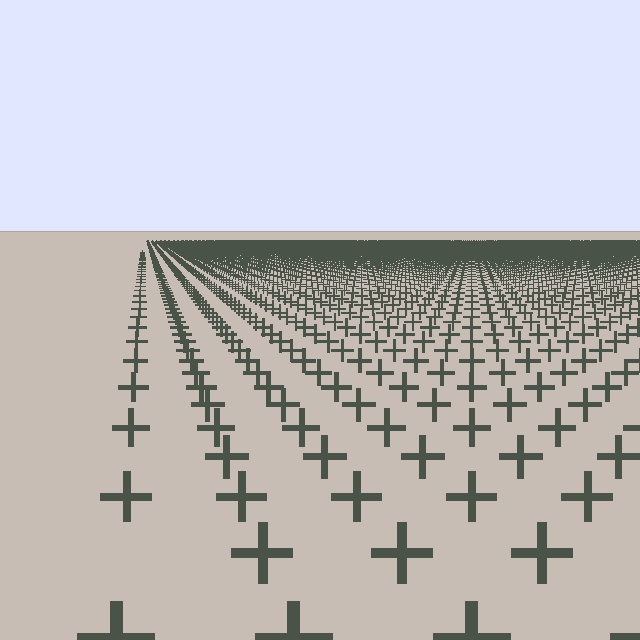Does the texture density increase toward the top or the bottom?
Density increases toward the top.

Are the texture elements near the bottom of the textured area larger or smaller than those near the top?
Larger. Near the bottom, elements are closer to the viewer and appear at a bigger on-screen size.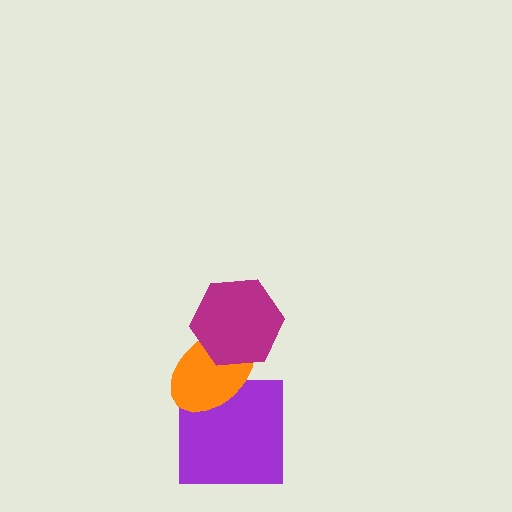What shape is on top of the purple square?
The orange ellipse is on top of the purple square.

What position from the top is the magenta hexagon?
The magenta hexagon is 1st from the top.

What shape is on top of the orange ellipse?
The magenta hexagon is on top of the orange ellipse.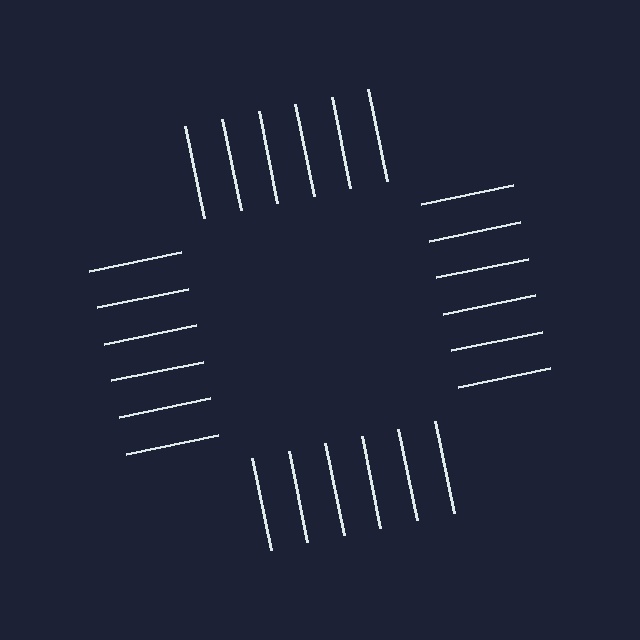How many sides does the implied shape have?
4 sides — the line-ends trace a square.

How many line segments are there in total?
24 — 6 along each of the 4 edges.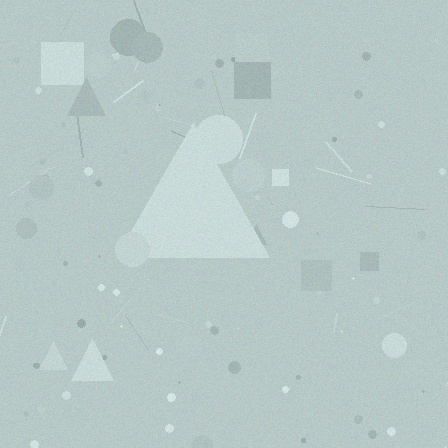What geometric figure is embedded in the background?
A triangle is embedded in the background.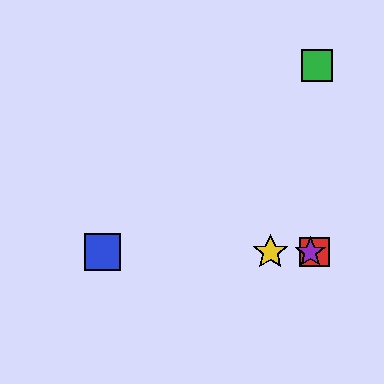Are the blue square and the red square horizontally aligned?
Yes, both are at y≈252.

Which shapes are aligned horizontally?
The red square, the blue square, the yellow star, the purple star are aligned horizontally.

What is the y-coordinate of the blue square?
The blue square is at y≈252.